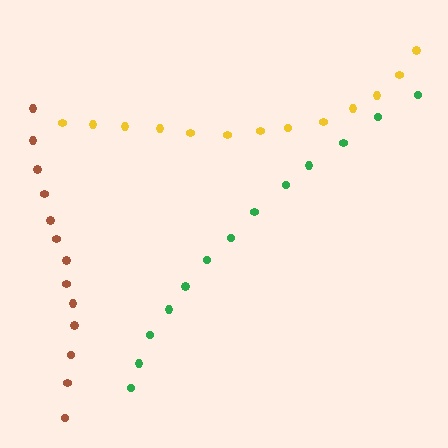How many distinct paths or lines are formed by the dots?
There are 3 distinct paths.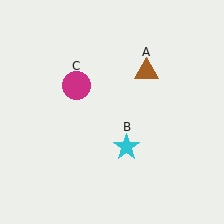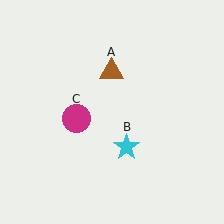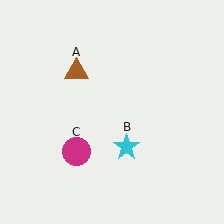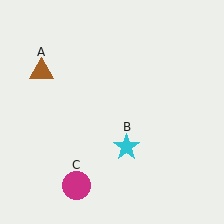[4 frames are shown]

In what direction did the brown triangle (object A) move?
The brown triangle (object A) moved left.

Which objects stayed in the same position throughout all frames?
Cyan star (object B) remained stationary.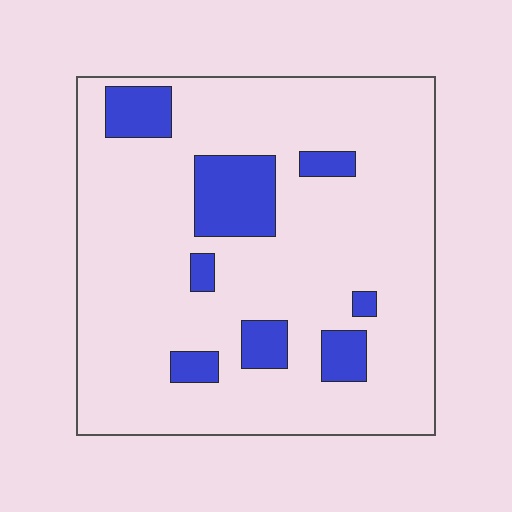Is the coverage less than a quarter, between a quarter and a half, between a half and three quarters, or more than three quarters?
Less than a quarter.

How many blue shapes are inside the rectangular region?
8.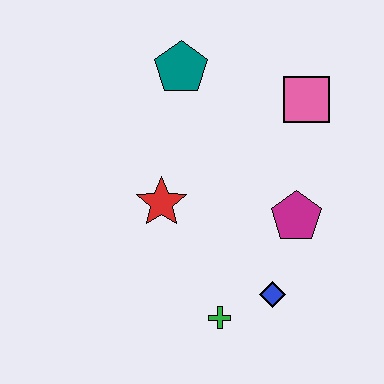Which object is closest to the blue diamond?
The green cross is closest to the blue diamond.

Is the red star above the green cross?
Yes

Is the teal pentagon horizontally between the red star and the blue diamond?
Yes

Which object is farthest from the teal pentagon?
The green cross is farthest from the teal pentagon.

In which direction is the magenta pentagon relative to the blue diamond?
The magenta pentagon is above the blue diamond.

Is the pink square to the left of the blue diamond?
No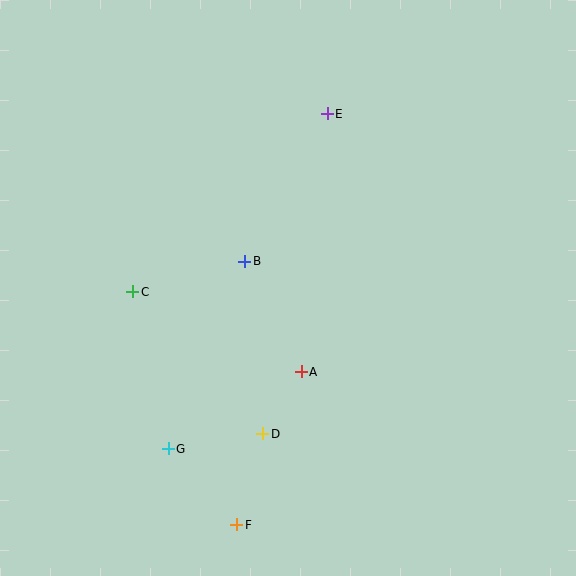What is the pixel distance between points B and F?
The distance between B and F is 264 pixels.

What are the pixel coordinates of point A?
Point A is at (301, 372).